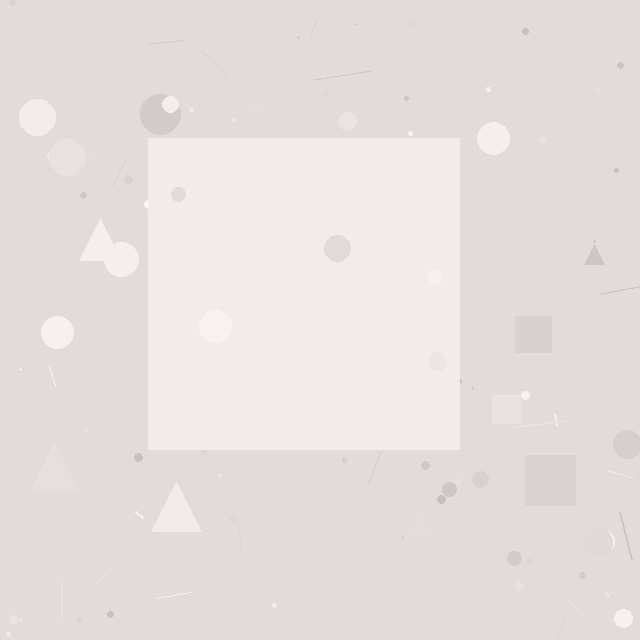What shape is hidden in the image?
A square is hidden in the image.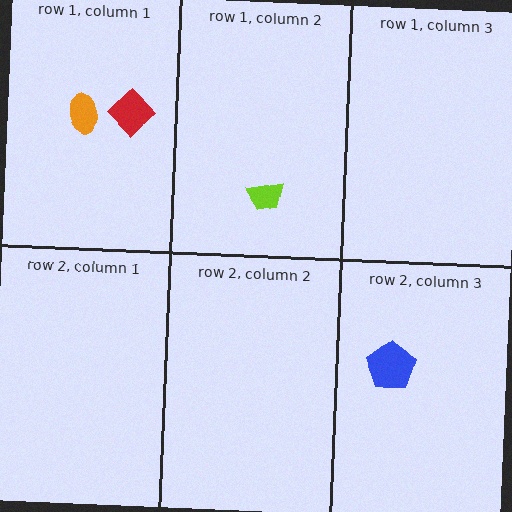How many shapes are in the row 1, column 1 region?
2.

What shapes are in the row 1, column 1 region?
The red diamond, the orange ellipse.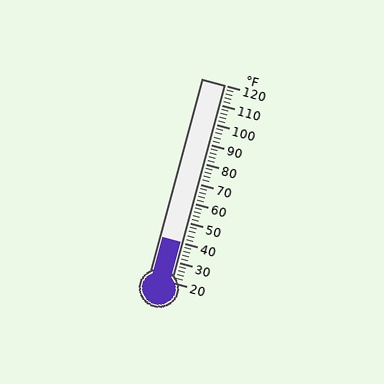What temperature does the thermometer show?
The thermometer shows approximately 40°F.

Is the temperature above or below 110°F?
The temperature is below 110°F.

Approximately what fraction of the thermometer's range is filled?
The thermometer is filled to approximately 20% of its range.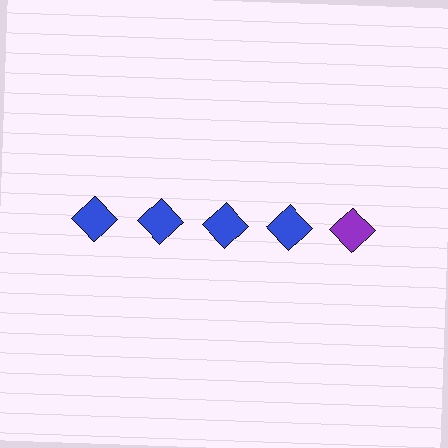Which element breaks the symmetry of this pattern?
The purple diamond in the top row, rightmost column breaks the symmetry. All other shapes are blue diamonds.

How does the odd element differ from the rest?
It has a different color: purple instead of blue.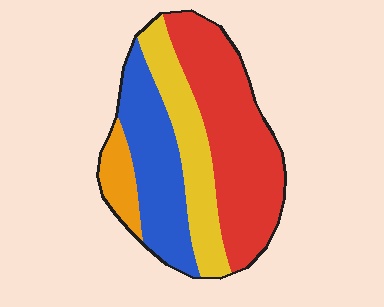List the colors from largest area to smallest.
From largest to smallest: red, blue, yellow, orange.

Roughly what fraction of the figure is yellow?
Yellow takes up between a sixth and a third of the figure.